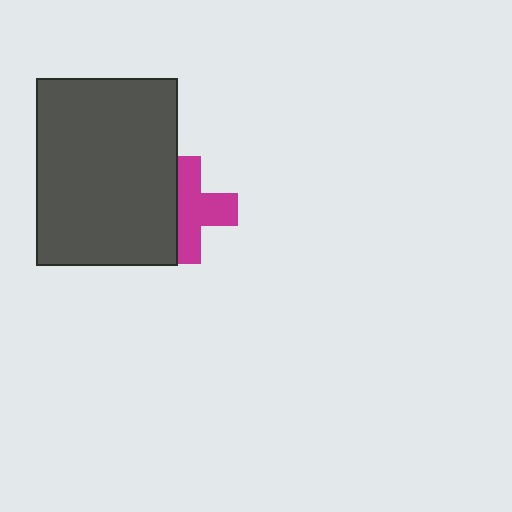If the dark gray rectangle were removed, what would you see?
You would see the complete magenta cross.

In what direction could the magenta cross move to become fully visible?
The magenta cross could move right. That would shift it out from behind the dark gray rectangle entirely.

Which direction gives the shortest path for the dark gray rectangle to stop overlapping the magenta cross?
Moving left gives the shortest separation.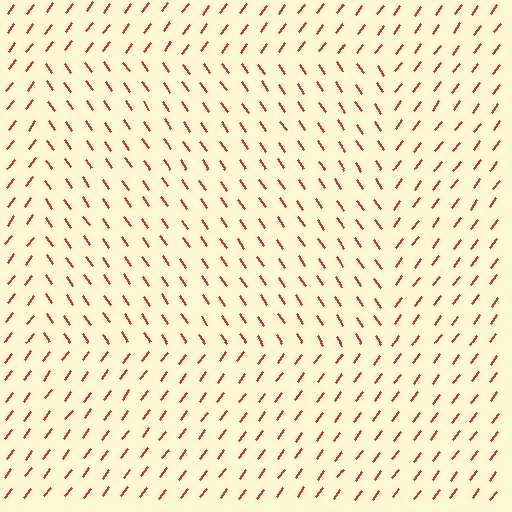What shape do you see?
I see a rectangle.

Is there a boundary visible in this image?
Yes, there is a texture boundary formed by a change in line orientation.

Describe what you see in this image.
The image is filled with small red line segments. A rectangle region in the image has lines oriented differently from the surrounding lines, creating a visible texture boundary.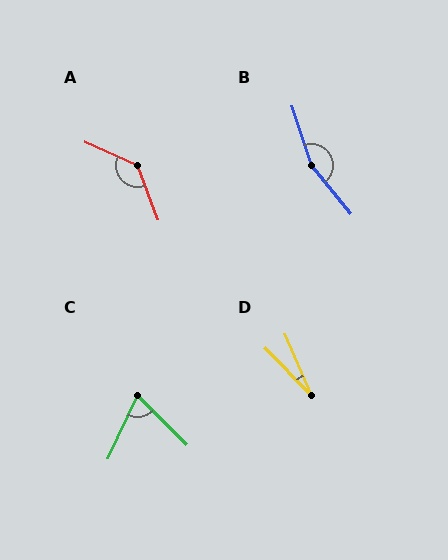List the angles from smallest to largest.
D (21°), C (71°), A (135°), B (159°).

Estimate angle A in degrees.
Approximately 135 degrees.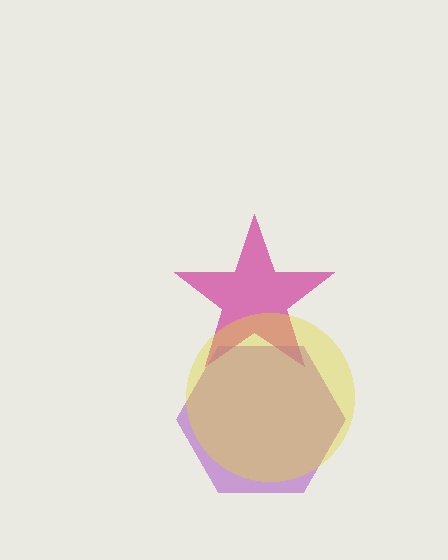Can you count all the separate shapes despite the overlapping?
Yes, there are 3 separate shapes.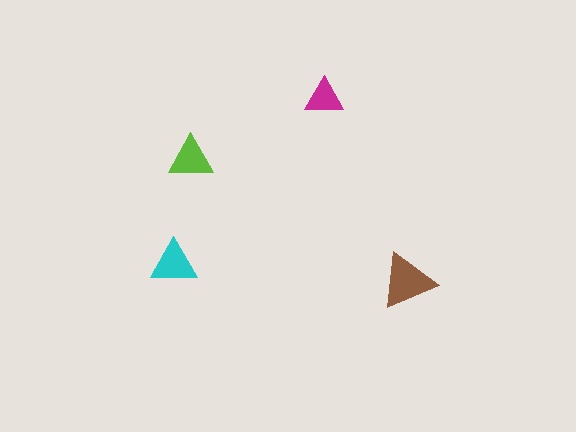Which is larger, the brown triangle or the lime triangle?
The brown one.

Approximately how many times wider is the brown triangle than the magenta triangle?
About 1.5 times wider.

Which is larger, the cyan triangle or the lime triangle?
The cyan one.